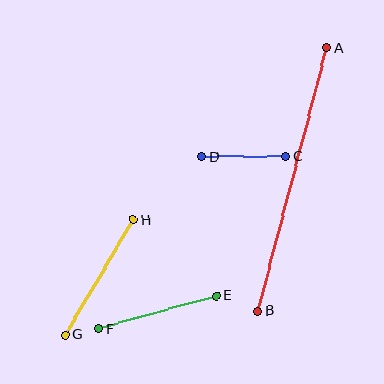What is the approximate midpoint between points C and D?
The midpoint is at approximately (244, 156) pixels.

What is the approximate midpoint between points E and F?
The midpoint is at approximately (157, 312) pixels.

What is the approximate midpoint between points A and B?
The midpoint is at approximately (292, 180) pixels.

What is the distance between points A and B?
The distance is approximately 272 pixels.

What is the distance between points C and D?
The distance is approximately 84 pixels.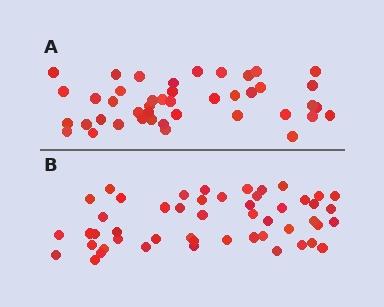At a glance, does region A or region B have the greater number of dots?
Region B (the bottom region) has more dots.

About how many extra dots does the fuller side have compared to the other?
Region B has roughly 8 or so more dots than region A.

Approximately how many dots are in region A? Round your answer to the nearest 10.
About 40 dots. (The exact count is 43, which rounds to 40.)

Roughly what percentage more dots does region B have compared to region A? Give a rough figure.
About 15% more.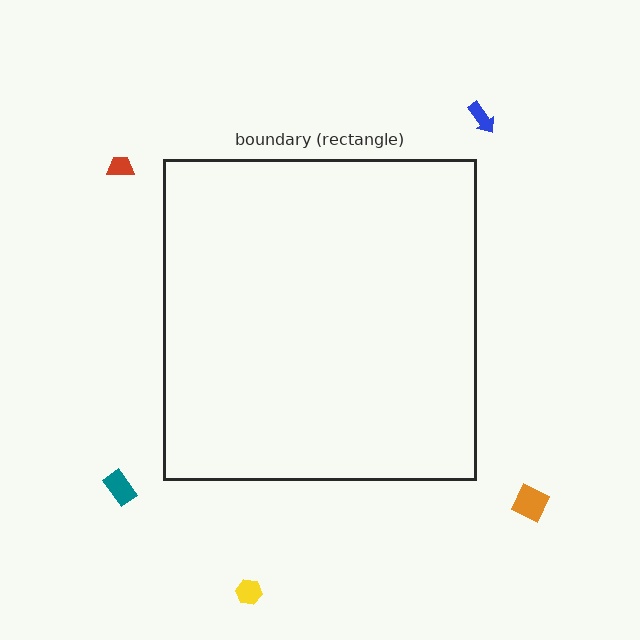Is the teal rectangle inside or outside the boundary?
Outside.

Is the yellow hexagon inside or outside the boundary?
Outside.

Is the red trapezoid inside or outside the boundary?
Outside.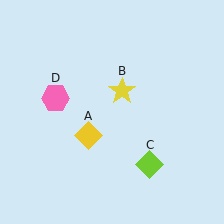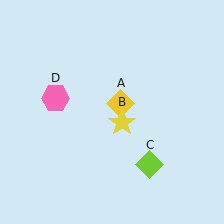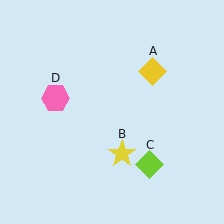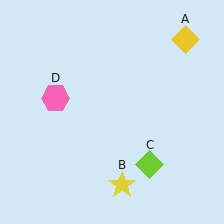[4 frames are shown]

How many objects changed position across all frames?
2 objects changed position: yellow diamond (object A), yellow star (object B).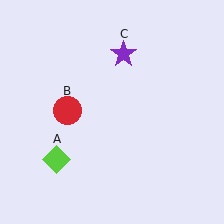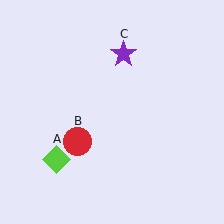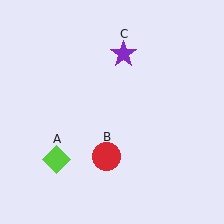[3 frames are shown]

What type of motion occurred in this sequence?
The red circle (object B) rotated counterclockwise around the center of the scene.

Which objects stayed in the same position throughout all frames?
Lime diamond (object A) and purple star (object C) remained stationary.